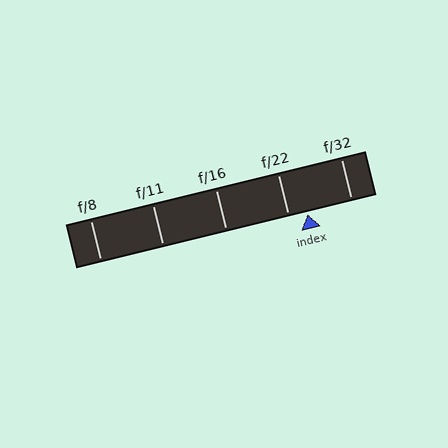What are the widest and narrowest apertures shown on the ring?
The widest aperture shown is f/8 and the narrowest is f/32.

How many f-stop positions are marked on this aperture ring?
There are 5 f-stop positions marked.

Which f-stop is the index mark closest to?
The index mark is closest to f/22.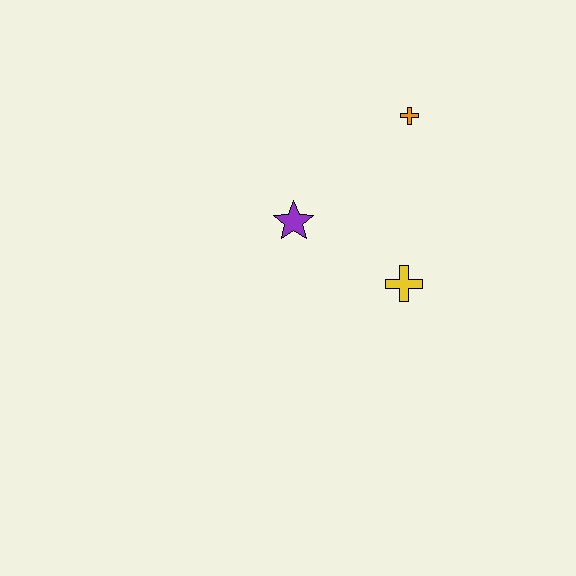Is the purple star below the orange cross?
Yes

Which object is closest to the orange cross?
The purple star is closest to the orange cross.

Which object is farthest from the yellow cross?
The orange cross is farthest from the yellow cross.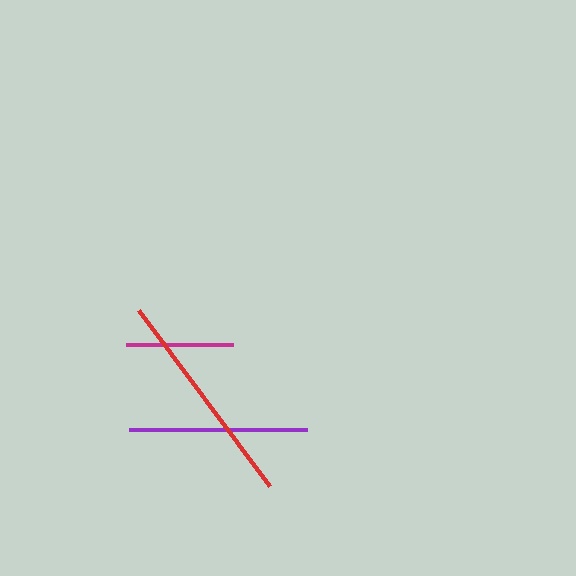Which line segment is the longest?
The red line is the longest at approximately 219 pixels.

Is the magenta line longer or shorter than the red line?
The red line is longer than the magenta line.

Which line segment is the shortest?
The magenta line is the shortest at approximately 106 pixels.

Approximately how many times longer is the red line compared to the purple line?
The red line is approximately 1.2 times the length of the purple line.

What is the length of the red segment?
The red segment is approximately 219 pixels long.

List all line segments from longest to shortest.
From longest to shortest: red, purple, magenta.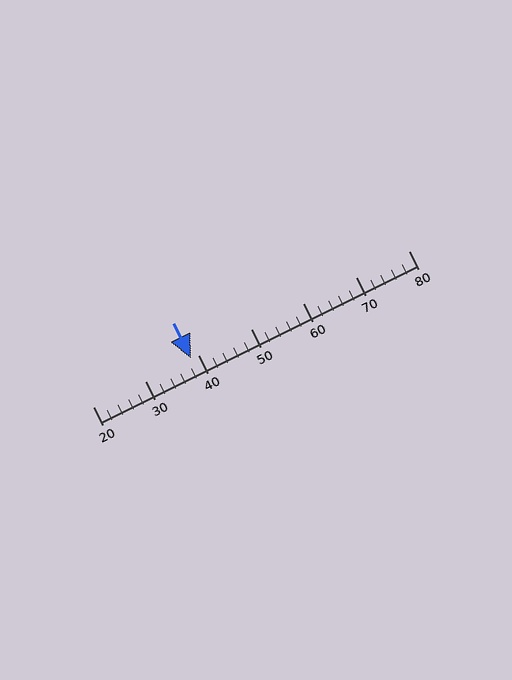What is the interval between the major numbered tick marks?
The major tick marks are spaced 10 units apart.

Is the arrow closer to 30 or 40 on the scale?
The arrow is closer to 40.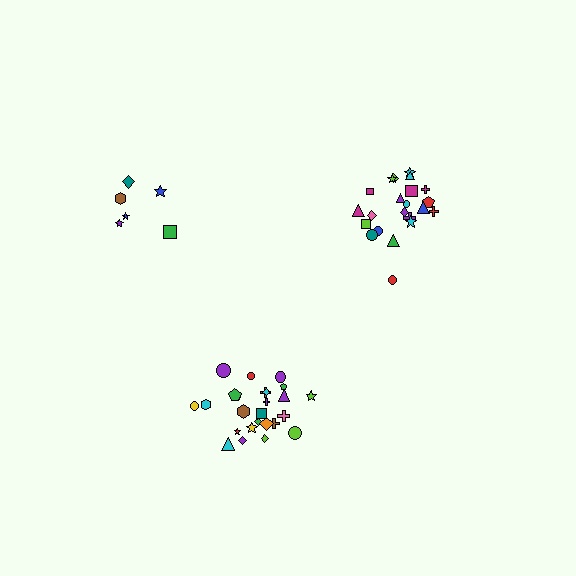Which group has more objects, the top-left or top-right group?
The top-right group.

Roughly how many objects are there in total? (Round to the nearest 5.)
Roughly 55 objects in total.